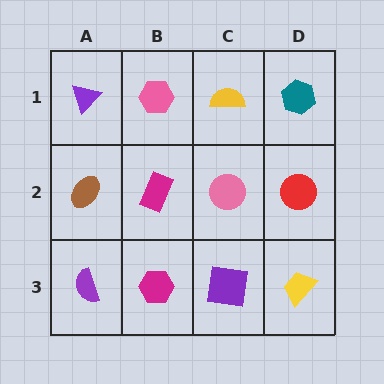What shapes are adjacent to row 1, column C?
A pink circle (row 2, column C), a pink hexagon (row 1, column B), a teal hexagon (row 1, column D).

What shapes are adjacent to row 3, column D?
A red circle (row 2, column D), a purple square (row 3, column C).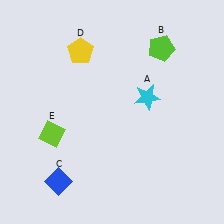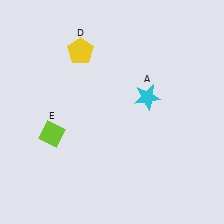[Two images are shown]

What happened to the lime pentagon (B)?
The lime pentagon (B) was removed in Image 2. It was in the top-right area of Image 1.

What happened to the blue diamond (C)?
The blue diamond (C) was removed in Image 2. It was in the bottom-left area of Image 1.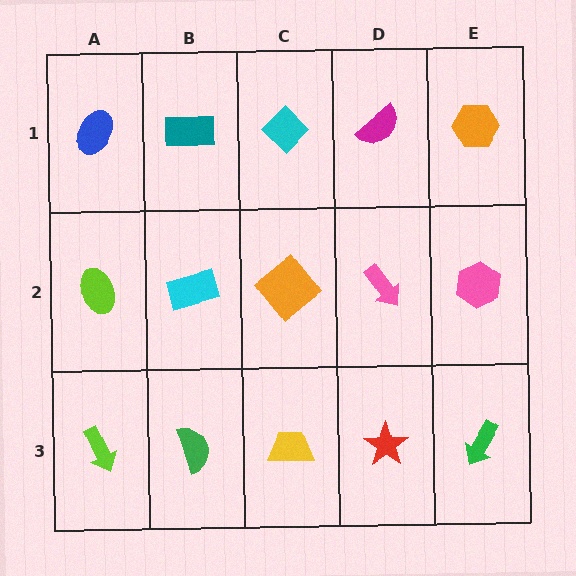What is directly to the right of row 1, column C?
A magenta semicircle.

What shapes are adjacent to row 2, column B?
A teal rectangle (row 1, column B), a green semicircle (row 3, column B), a lime ellipse (row 2, column A), an orange diamond (row 2, column C).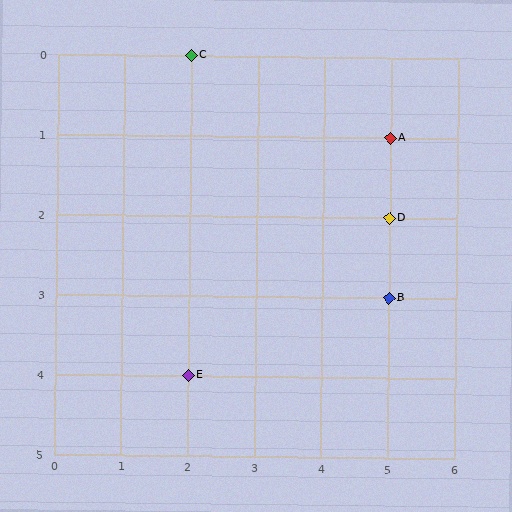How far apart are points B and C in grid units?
Points B and C are 3 columns and 3 rows apart (about 4.2 grid units diagonally).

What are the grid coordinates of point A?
Point A is at grid coordinates (5, 1).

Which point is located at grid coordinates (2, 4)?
Point E is at (2, 4).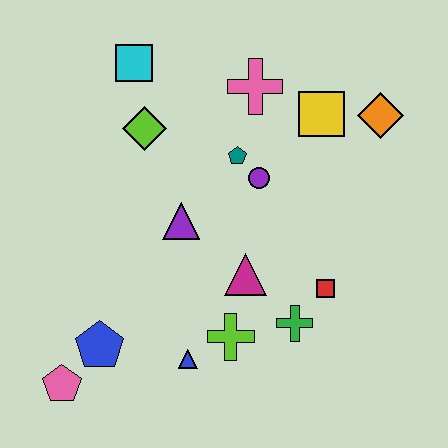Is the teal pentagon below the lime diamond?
Yes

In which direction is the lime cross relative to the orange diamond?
The lime cross is below the orange diamond.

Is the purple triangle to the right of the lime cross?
No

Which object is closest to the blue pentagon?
The pink pentagon is closest to the blue pentagon.